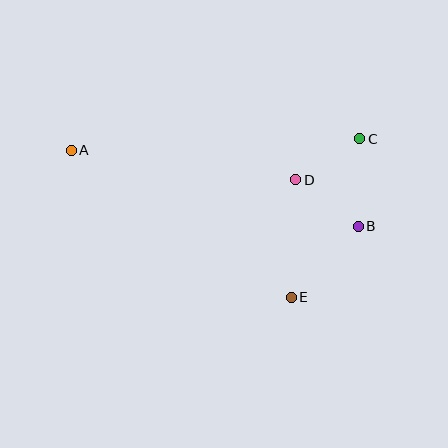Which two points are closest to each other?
Points C and D are closest to each other.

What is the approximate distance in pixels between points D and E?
The distance between D and E is approximately 118 pixels.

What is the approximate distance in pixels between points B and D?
The distance between B and D is approximately 78 pixels.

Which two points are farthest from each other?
Points A and B are farthest from each other.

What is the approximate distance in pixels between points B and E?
The distance between B and E is approximately 97 pixels.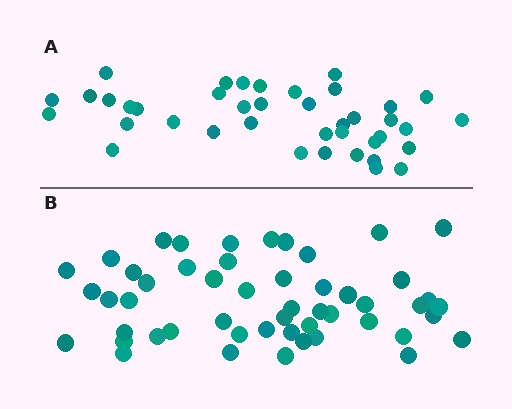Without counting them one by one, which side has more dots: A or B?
Region B (the bottom region) has more dots.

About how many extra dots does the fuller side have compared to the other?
Region B has roughly 12 or so more dots than region A.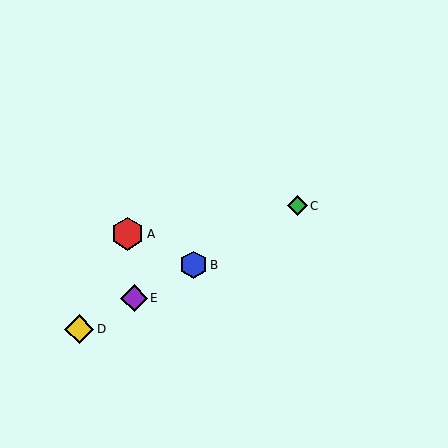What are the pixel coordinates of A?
Object A is at (128, 234).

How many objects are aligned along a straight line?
4 objects (B, C, D, E) are aligned along a straight line.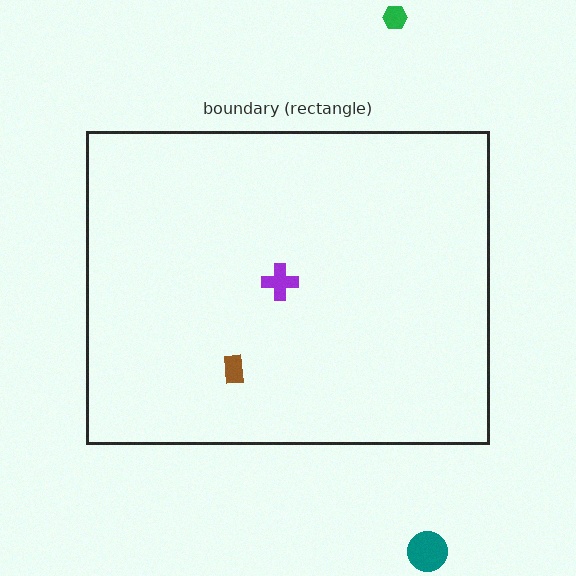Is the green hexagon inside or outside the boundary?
Outside.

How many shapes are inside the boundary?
2 inside, 2 outside.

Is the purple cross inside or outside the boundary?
Inside.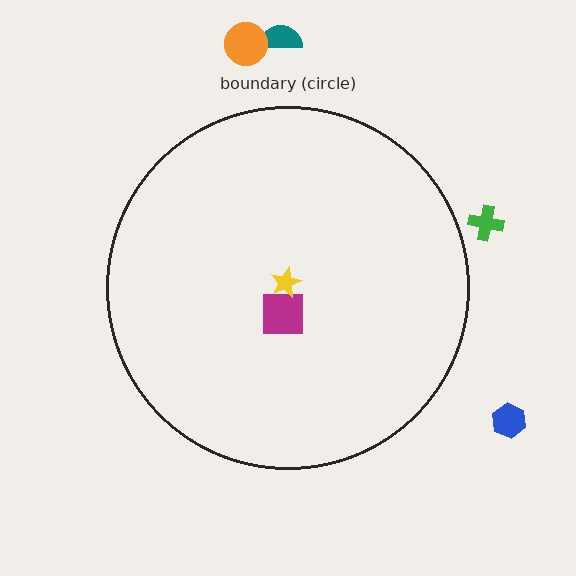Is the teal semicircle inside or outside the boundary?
Outside.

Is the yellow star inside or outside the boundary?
Inside.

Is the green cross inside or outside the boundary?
Outside.